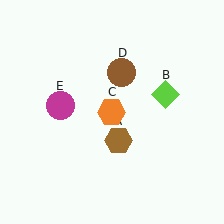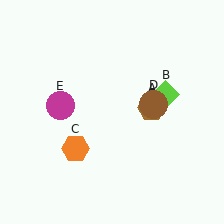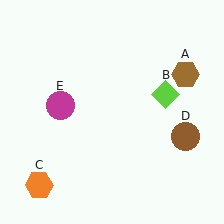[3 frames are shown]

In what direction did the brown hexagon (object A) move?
The brown hexagon (object A) moved up and to the right.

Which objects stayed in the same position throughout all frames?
Lime diamond (object B) and magenta circle (object E) remained stationary.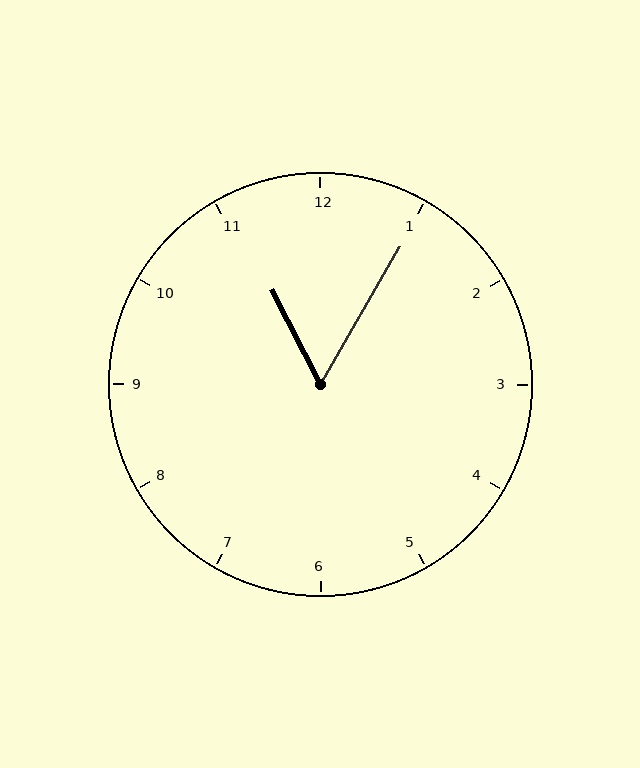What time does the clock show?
11:05.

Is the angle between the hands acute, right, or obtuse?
It is acute.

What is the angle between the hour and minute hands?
Approximately 58 degrees.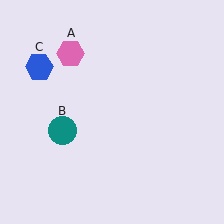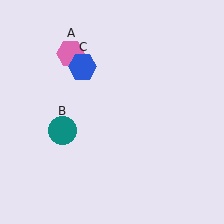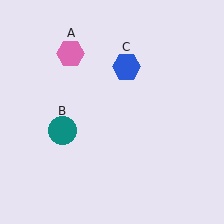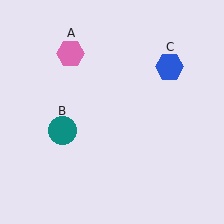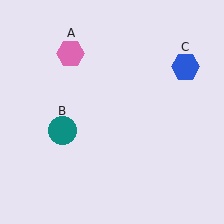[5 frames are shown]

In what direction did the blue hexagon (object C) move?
The blue hexagon (object C) moved right.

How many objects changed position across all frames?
1 object changed position: blue hexagon (object C).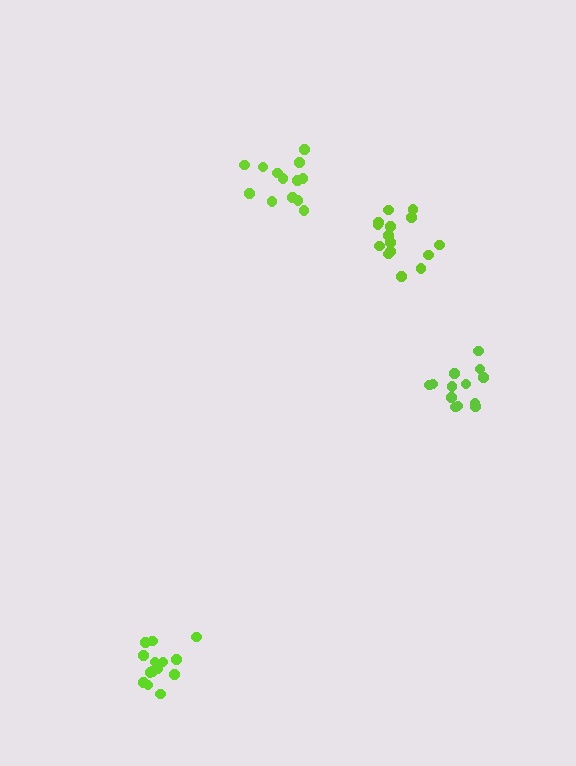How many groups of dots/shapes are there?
There are 4 groups.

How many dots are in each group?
Group 1: 13 dots, Group 2: 13 dots, Group 3: 14 dots, Group 4: 15 dots (55 total).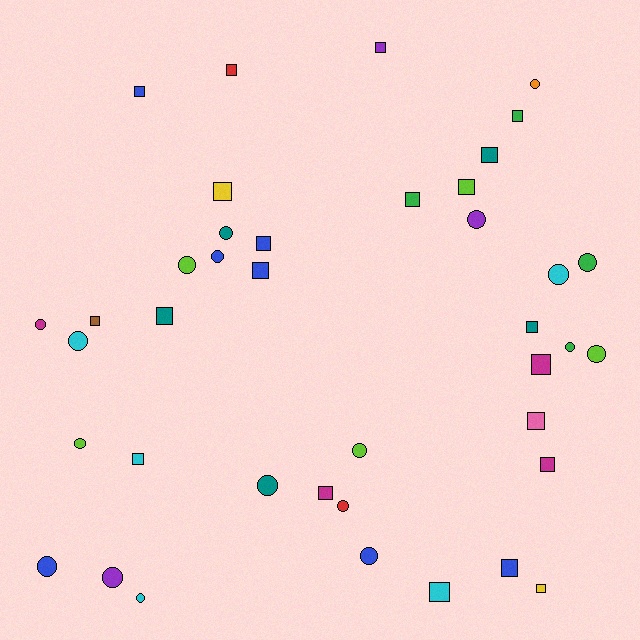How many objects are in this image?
There are 40 objects.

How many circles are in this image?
There are 19 circles.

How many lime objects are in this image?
There are 5 lime objects.